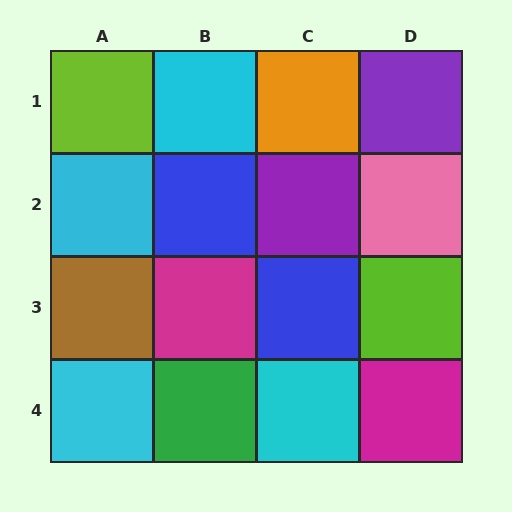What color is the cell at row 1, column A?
Lime.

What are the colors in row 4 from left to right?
Cyan, green, cyan, magenta.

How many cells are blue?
2 cells are blue.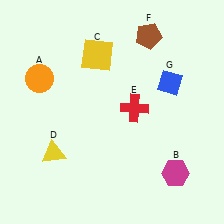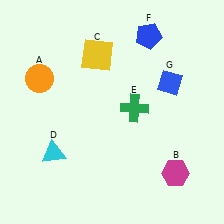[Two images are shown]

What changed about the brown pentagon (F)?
In Image 1, F is brown. In Image 2, it changed to blue.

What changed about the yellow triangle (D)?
In Image 1, D is yellow. In Image 2, it changed to cyan.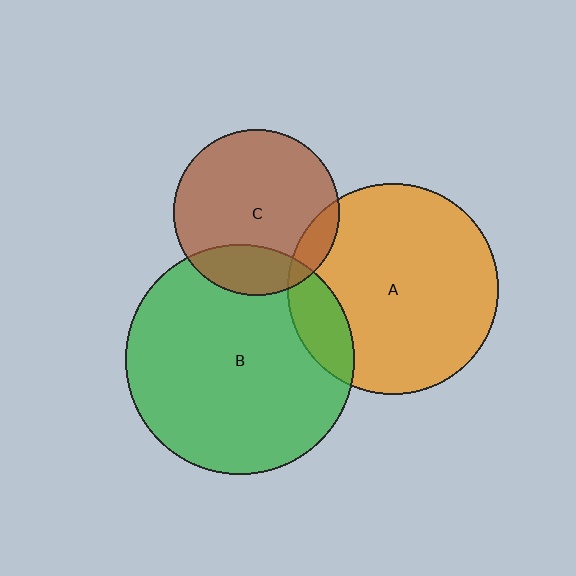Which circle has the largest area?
Circle B (green).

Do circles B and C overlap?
Yes.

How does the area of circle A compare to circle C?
Approximately 1.6 times.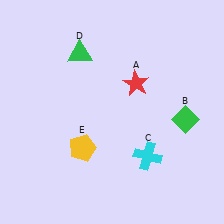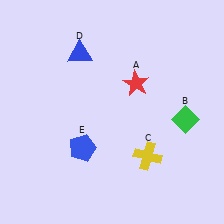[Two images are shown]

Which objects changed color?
C changed from cyan to yellow. D changed from green to blue. E changed from yellow to blue.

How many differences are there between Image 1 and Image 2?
There are 3 differences between the two images.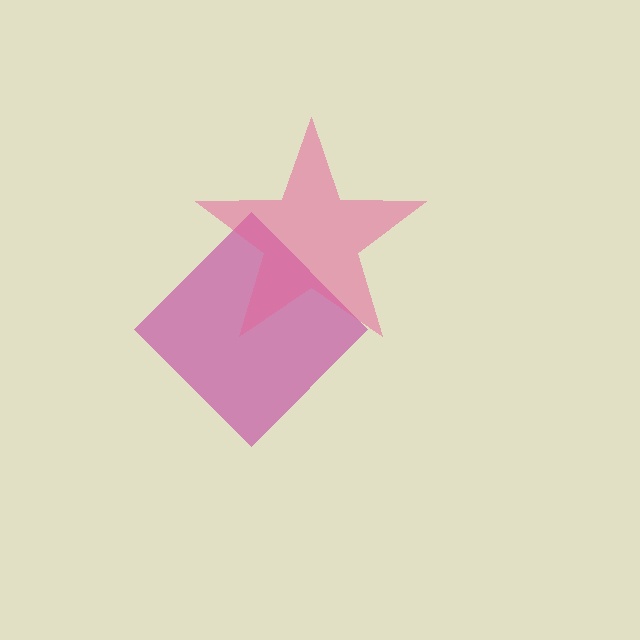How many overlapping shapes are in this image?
There are 2 overlapping shapes in the image.